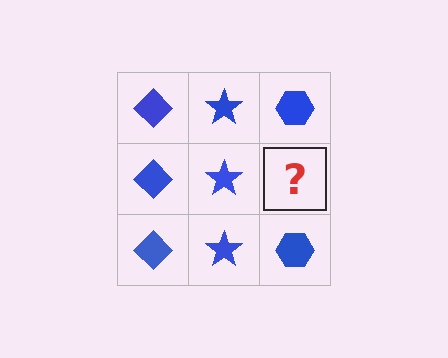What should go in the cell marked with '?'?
The missing cell should contain a blue hexagon.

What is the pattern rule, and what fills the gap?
The rule is that each column has a consistent shape. The gap should be filled with a blue hexagon.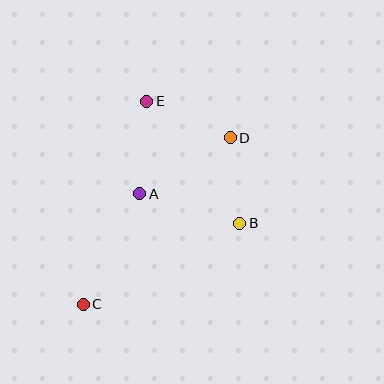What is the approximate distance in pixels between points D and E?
The distance between D and E is approximately 91 pixels.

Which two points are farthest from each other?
Points C and D are farthest from each other.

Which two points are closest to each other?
Points B and D are closest to each other.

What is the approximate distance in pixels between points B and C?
The distance between B and C is approximately 176 pixels.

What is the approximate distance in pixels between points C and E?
The distance between C and E is approximately 213 pixels.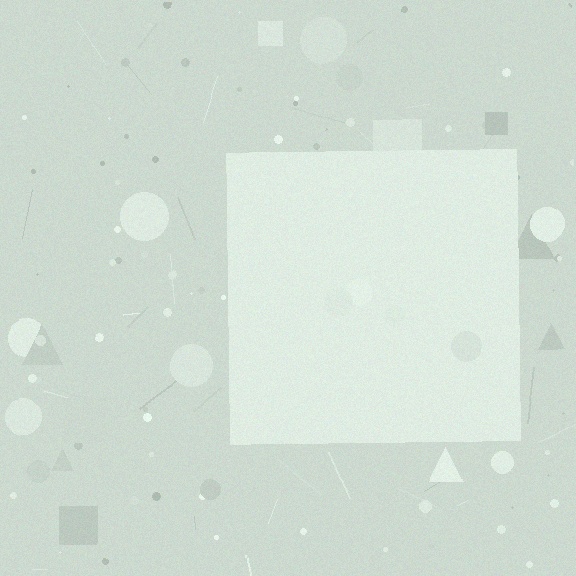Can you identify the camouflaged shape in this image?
The camouflaged shape is a square.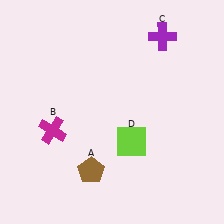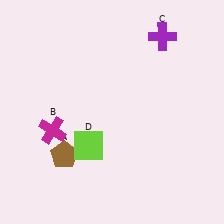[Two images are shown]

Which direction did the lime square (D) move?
The lime square (D) moved left.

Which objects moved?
The objects that moved are: the brown pentagon (A), the lime square (D).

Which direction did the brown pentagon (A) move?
The brown pentagon (A) moved left.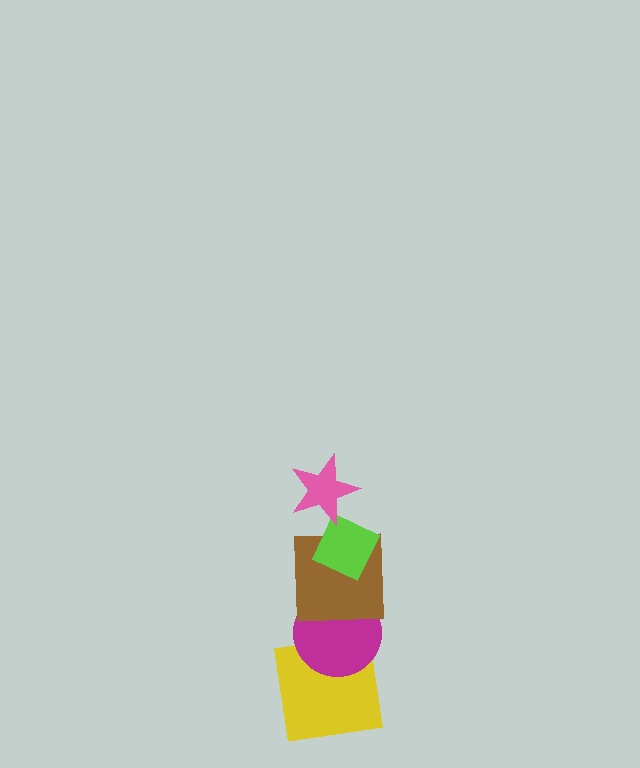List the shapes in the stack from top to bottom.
From top to bottom: the pink star, the lime diamond, the brown square, the magenta circle, the yellow square.